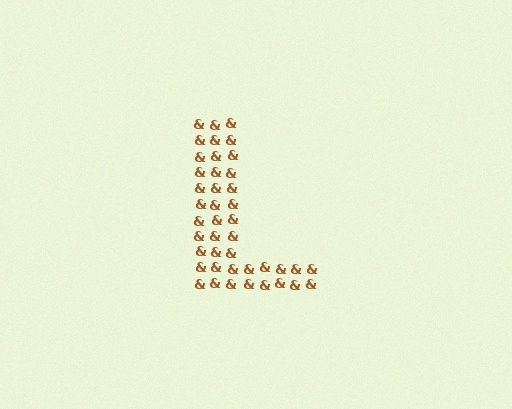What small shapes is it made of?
It is made of small ampersands.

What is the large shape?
The large shape is the letter L.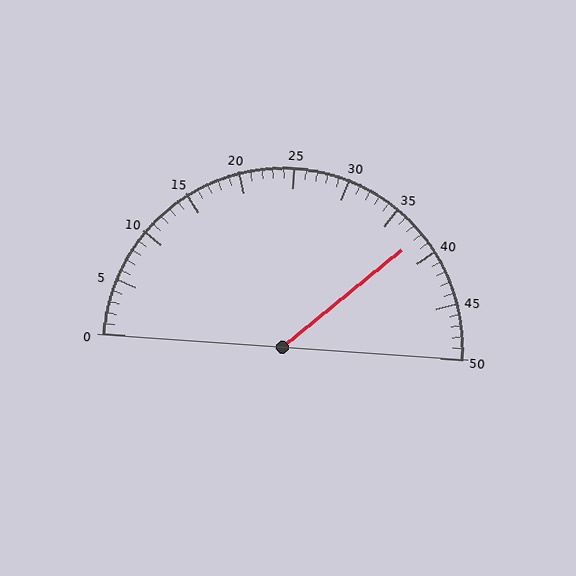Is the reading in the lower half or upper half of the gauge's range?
The reading is in the upper half of the range (0 to 50).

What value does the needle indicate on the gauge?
The needle indicates approximately 38.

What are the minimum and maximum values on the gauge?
The gauge ranges from 0 to 50.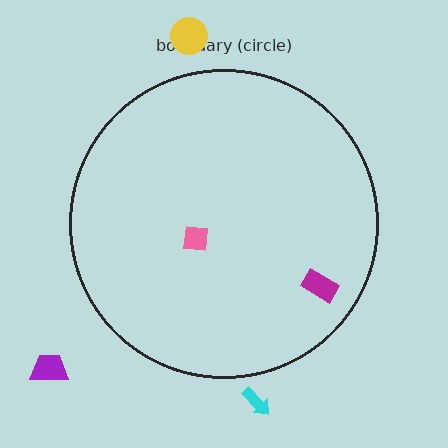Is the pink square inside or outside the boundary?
Inside.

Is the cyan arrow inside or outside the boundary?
Outside.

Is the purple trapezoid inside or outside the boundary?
Outside.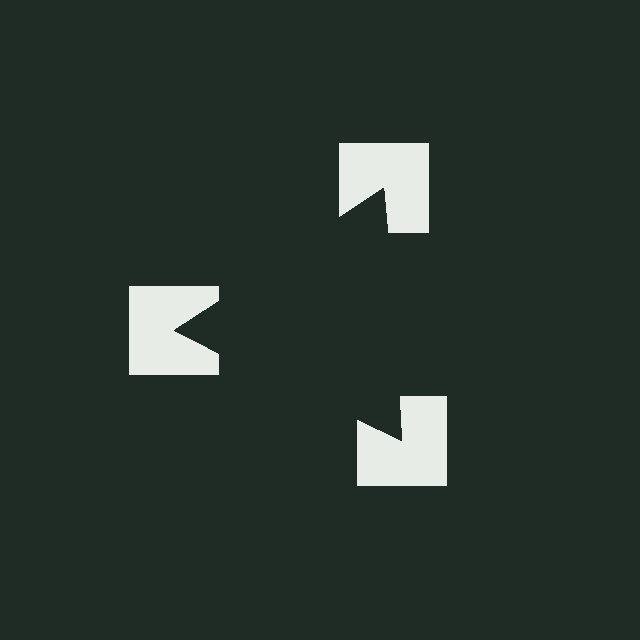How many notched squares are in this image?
There are 3 — one at each vertex of the illusory triangle.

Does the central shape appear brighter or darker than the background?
It typically appears slightly darker than the background, even though no actual brightness change is drawn.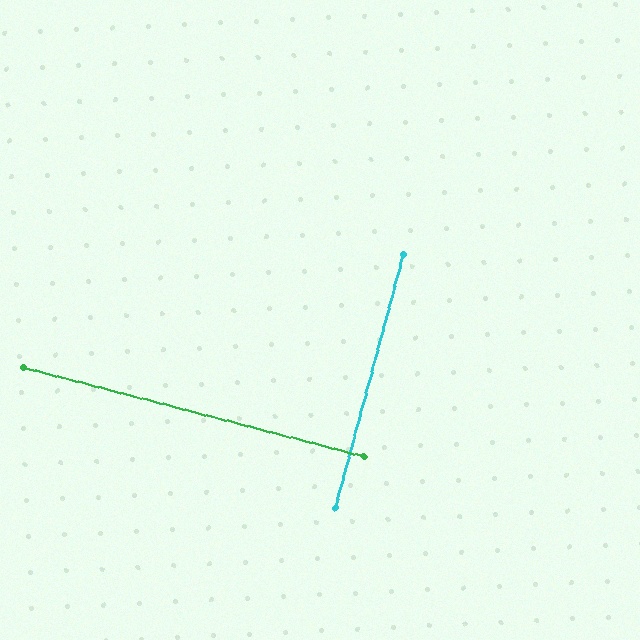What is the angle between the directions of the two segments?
Approximately 90 degrees.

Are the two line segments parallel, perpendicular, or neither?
Perpendicular — they meet at approximately 90°.